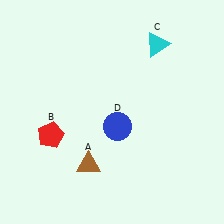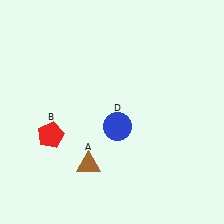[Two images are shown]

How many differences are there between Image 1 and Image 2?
There is 1 difference between the two images.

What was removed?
The cyan triangle (C) was removed in Image 2.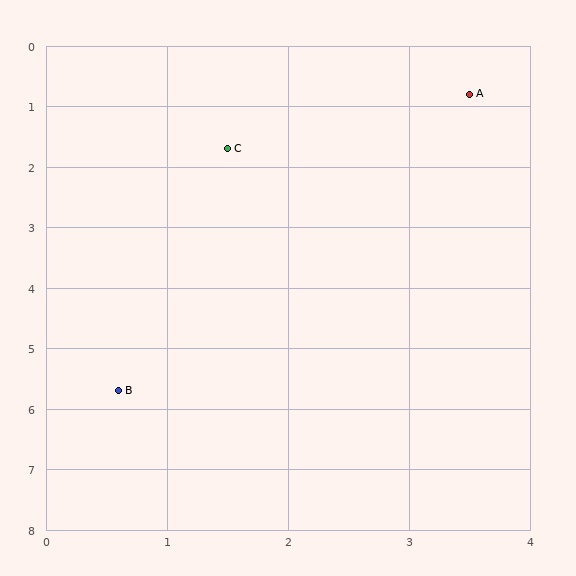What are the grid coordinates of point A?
Point A is at approximately (3.5, 0.8).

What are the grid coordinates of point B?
Point B is at approximately (0.6, 5.7).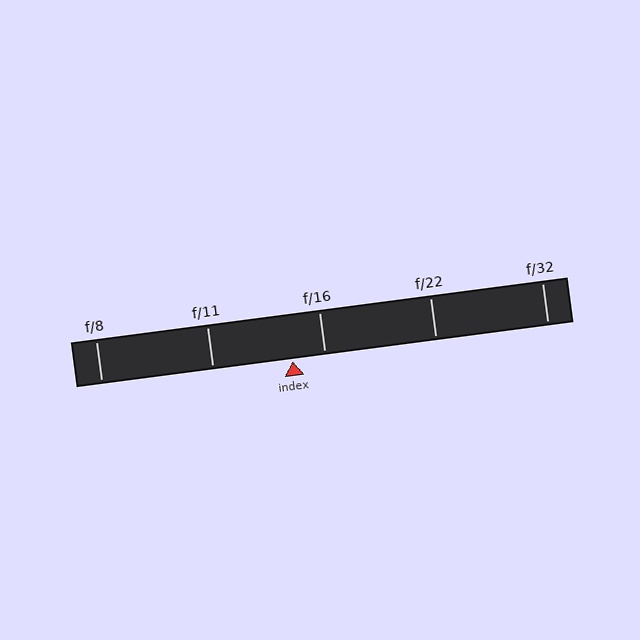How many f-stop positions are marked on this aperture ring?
There are 5 f-stop positions marked.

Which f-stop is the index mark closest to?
The index mark is closest to f/16.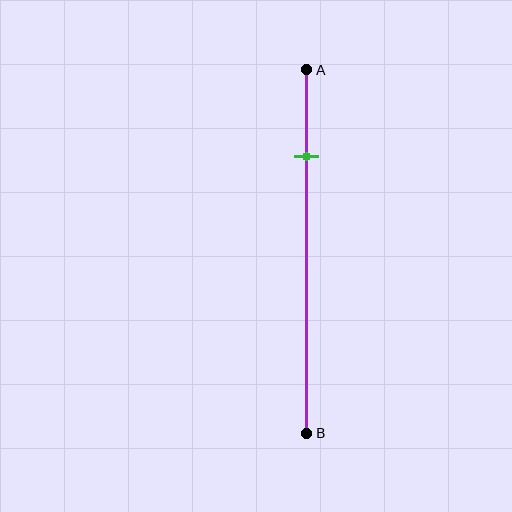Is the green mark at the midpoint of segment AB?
No, the mark is at about 25% from A, not at the 50% midpoint.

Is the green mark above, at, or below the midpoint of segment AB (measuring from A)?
The green mark is above the midpoint of segment AB.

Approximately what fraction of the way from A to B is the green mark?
The green mark is approximately 25% of the way from A to B.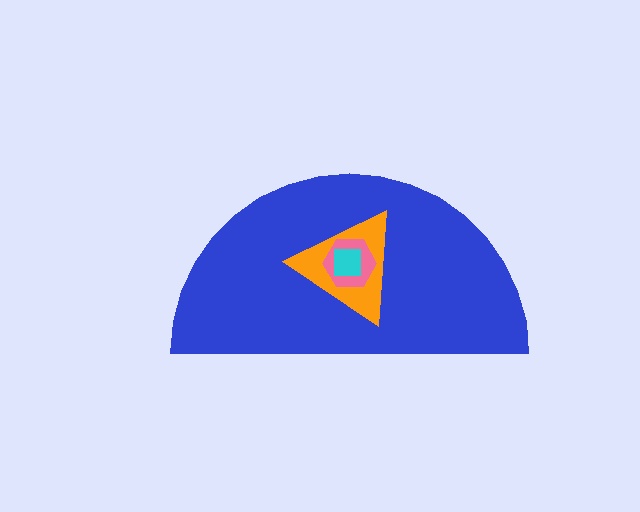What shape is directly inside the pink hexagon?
The cyan square.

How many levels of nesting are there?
4.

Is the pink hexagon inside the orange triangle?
Yes.